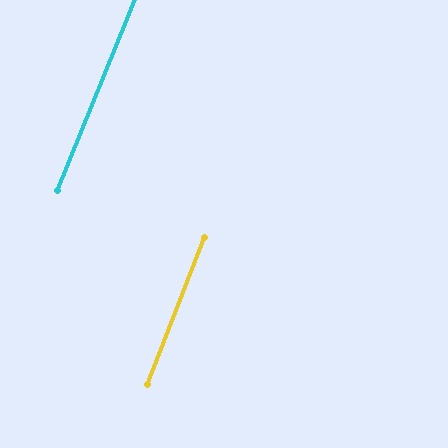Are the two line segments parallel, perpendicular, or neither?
Parallel — their directions differ by only 0.8°.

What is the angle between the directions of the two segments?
Approximately 1 degree.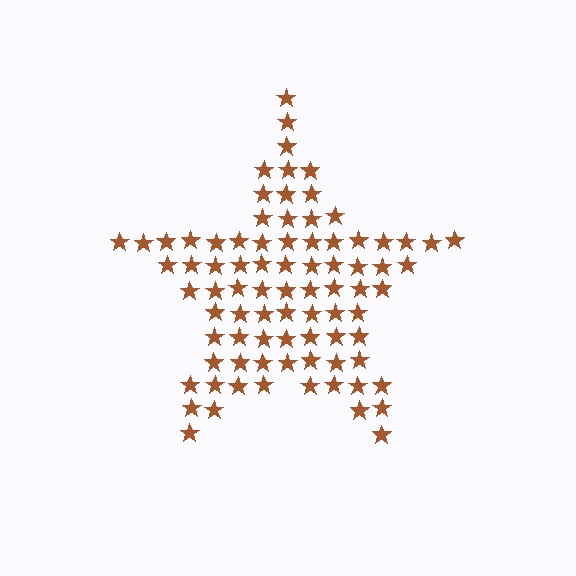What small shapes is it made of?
It is made of small stars.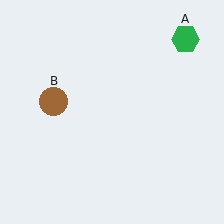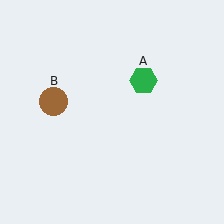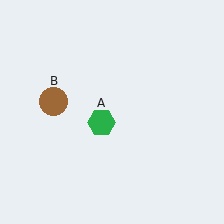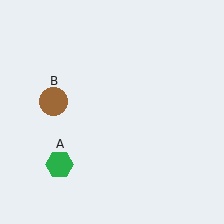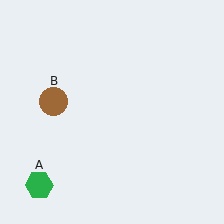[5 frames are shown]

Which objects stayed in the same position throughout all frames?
Brown circle (object B) remained stationary.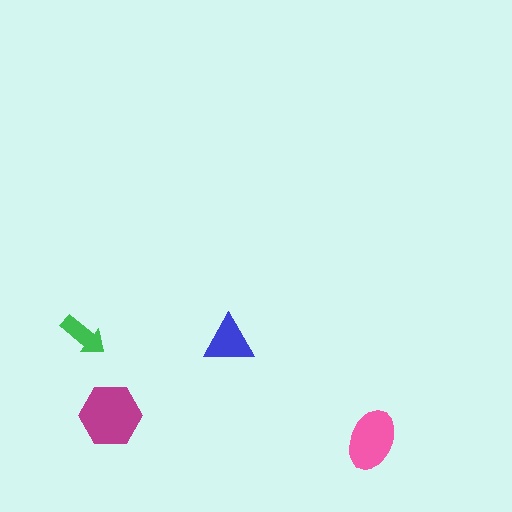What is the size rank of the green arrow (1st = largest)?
4th.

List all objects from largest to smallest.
The magenta hexagon, the pink ellipse, the blue triangle, the green arrow.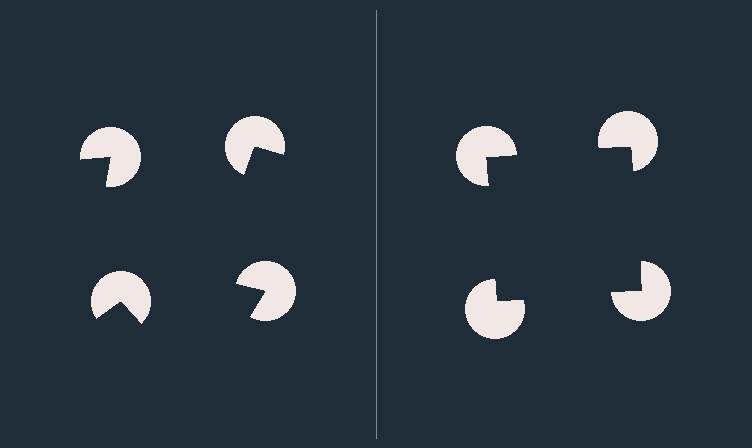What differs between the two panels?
The pac-man discs are positioned identically on both sides; only the wedge orientations differ. On the right they align to a square; on the left they are misaligned.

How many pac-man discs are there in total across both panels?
8 — 4 on each side.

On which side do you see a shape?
An illusory square appears on the right side. On the left side the wedge cuts are rotated, so no coherent shape forms.